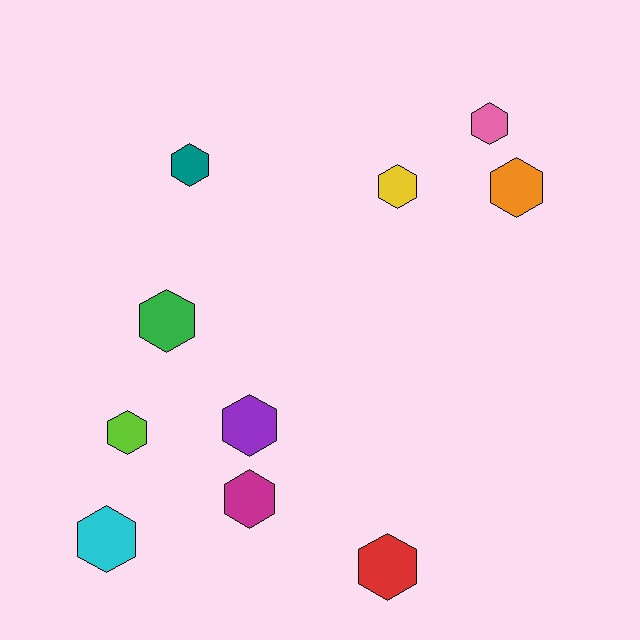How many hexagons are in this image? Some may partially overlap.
There are 10 hexagons.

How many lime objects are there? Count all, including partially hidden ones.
There is 1 lime object.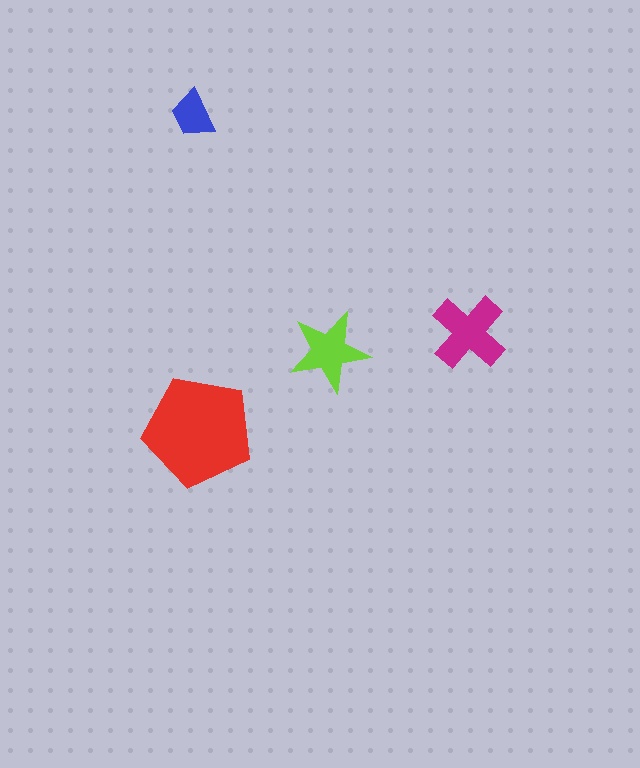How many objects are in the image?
There are 4 objects in the image.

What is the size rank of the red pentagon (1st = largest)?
1st.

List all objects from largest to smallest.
The red pentagon, the magenta cross, the lime star, the blue trapezoid.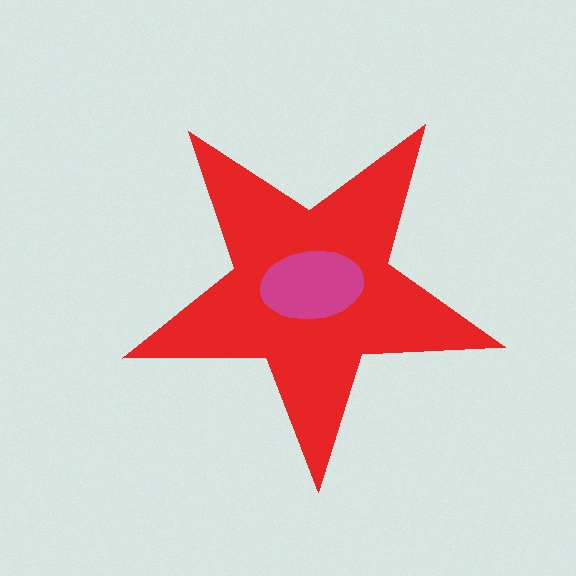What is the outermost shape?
The red star.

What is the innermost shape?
The magenta ellipse.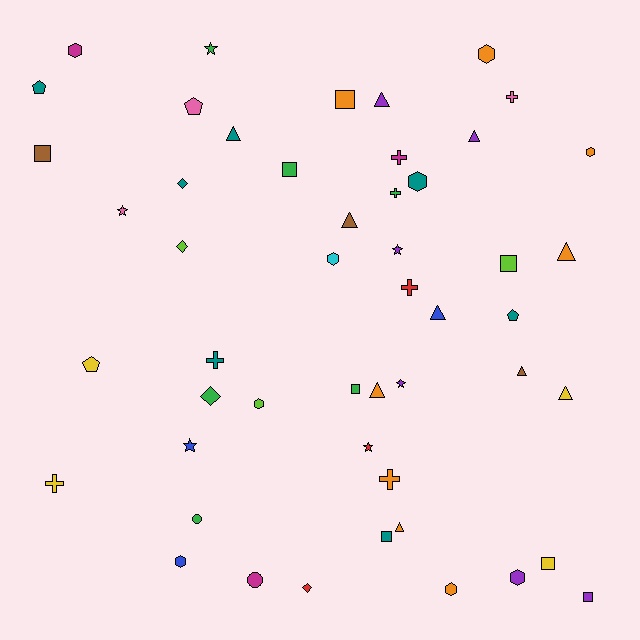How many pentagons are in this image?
There are 4 pentagons.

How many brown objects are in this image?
There are 3 brown objects.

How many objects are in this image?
There are 50 objects.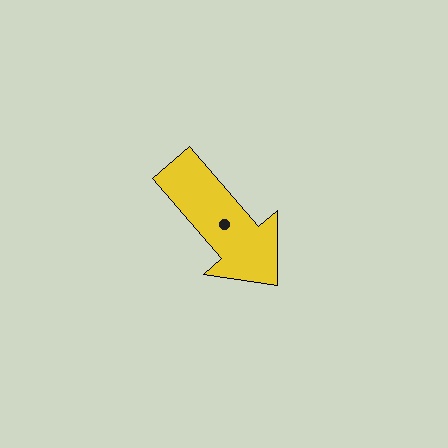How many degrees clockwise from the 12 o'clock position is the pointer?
Approximately 139 degrees.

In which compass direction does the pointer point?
Southeast.